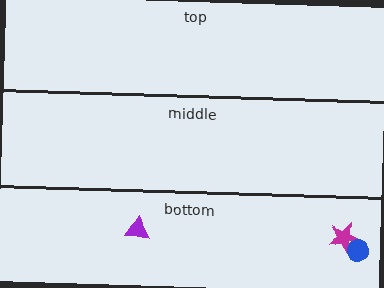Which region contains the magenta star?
The bottom region.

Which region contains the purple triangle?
The bottom region.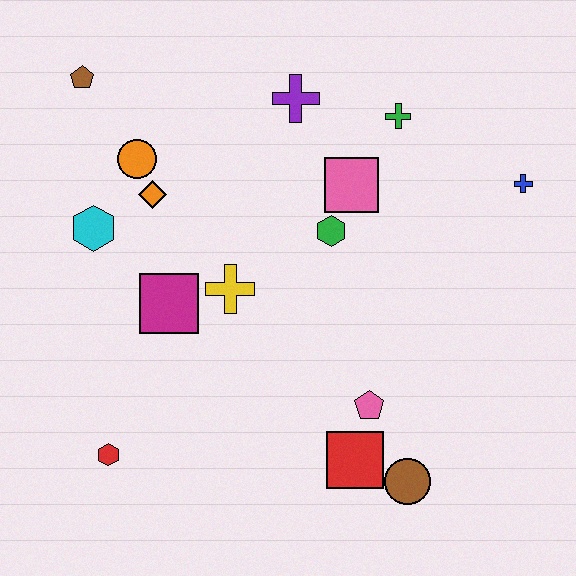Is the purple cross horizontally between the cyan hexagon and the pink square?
Yes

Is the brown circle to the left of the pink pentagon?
No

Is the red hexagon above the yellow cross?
No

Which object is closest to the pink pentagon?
The red square is closest to the pink pentagon.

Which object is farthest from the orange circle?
The brown circle is farthest from the orange circle.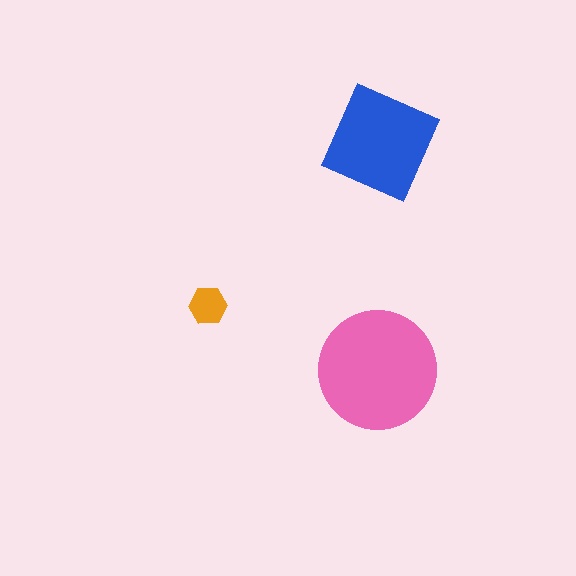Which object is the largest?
The pink circle.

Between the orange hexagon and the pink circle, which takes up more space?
The pink circle.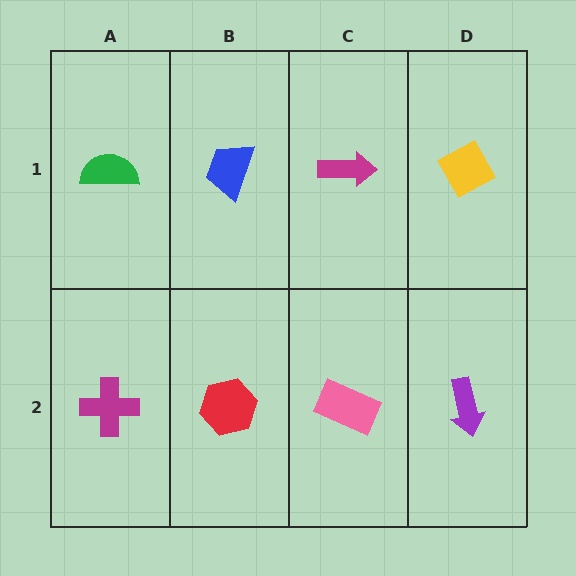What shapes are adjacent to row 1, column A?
A magenta cross (row 2, column A), a blue trapezoid (row 1, column B).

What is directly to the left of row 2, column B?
A magenta cross.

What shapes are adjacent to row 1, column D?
A purple arrow (row 2, column D), a magenta arrow (row 1, column C).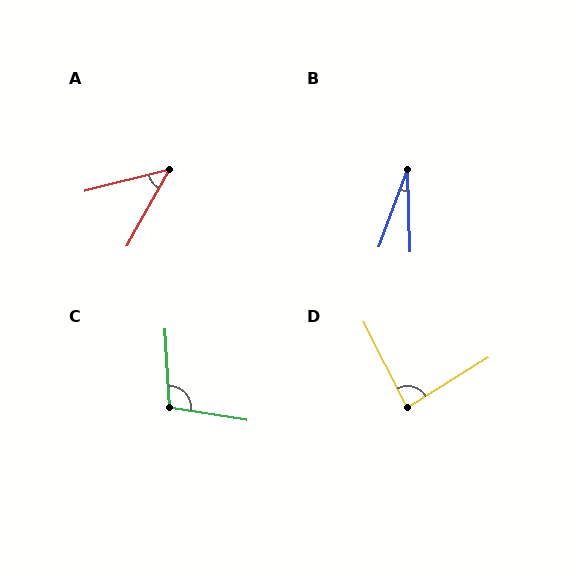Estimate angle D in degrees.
Approximately 85 degrees.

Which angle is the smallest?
B, at approximately 21 degrees.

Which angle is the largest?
C, at approximately 102 degrees.